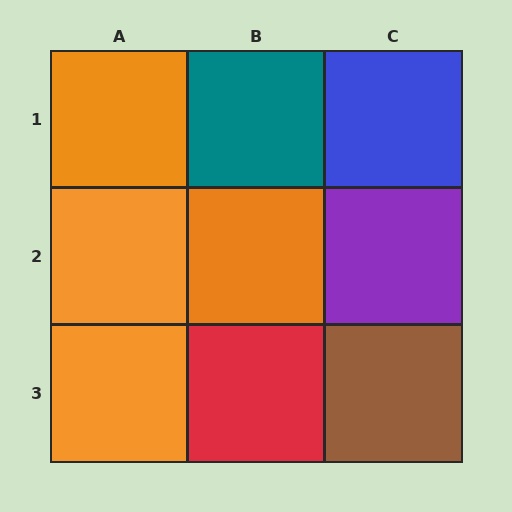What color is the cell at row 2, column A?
Orange.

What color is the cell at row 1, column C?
Blue.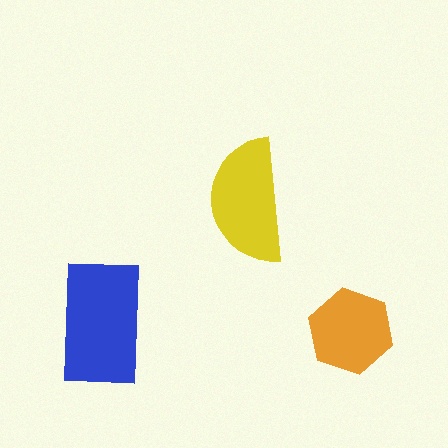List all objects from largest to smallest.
The blue rectangle, the yellow semicircle, the orange hexagon.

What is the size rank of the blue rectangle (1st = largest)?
1st.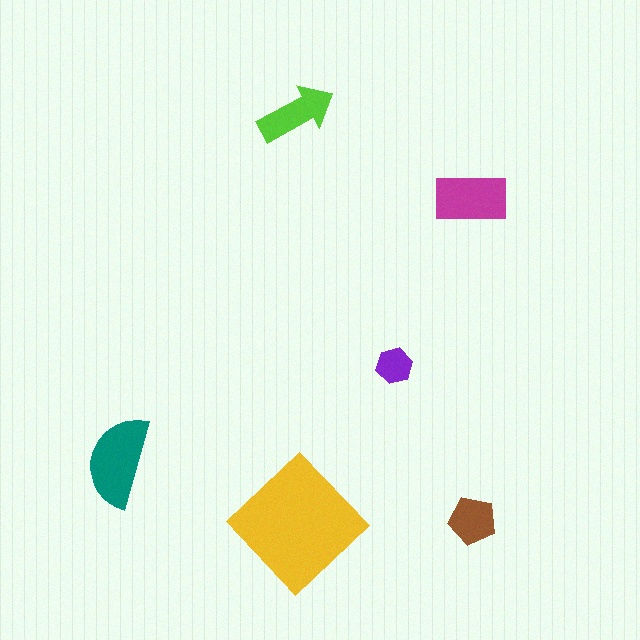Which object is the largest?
The yellow diamond.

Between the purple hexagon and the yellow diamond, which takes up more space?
The yellow diamond.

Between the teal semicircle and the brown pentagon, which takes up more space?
The teal semicircle.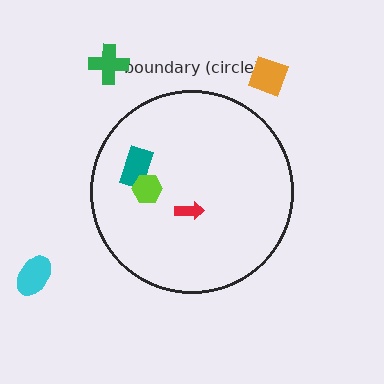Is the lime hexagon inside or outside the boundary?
Inside.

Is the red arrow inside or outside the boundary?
Inside.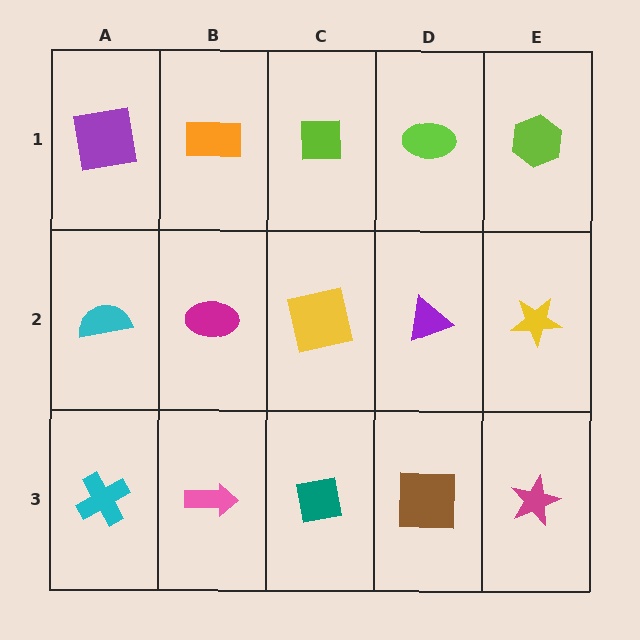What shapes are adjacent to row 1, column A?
A cyan semicircle (row 2, column A), an orange rectangle (row 1, column B).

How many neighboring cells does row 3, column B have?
3.